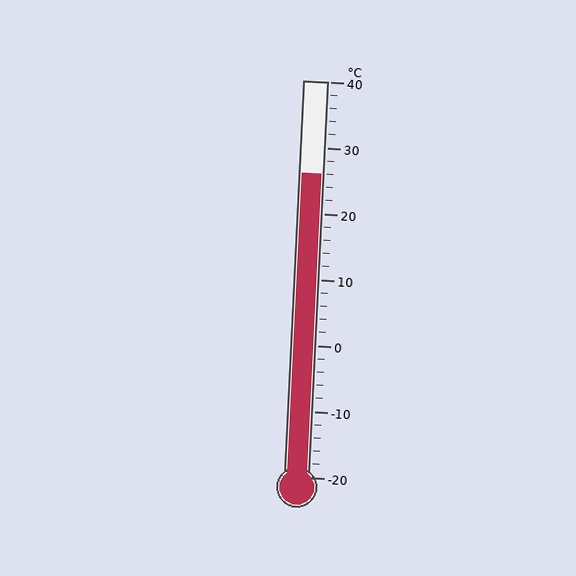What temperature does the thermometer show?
The thermometer shows approximately 26°C.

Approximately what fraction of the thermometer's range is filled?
The thermometer is filled to approximately 75% of its range.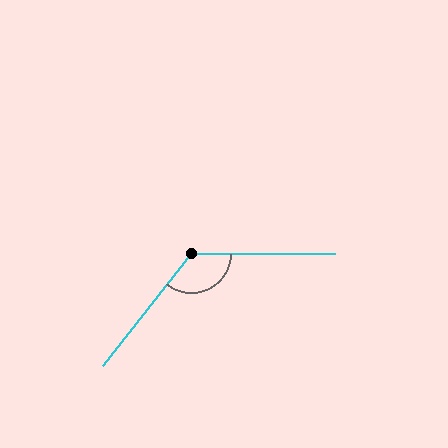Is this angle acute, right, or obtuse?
It is obtuse.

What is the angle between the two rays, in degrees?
Approximately 128 degrees.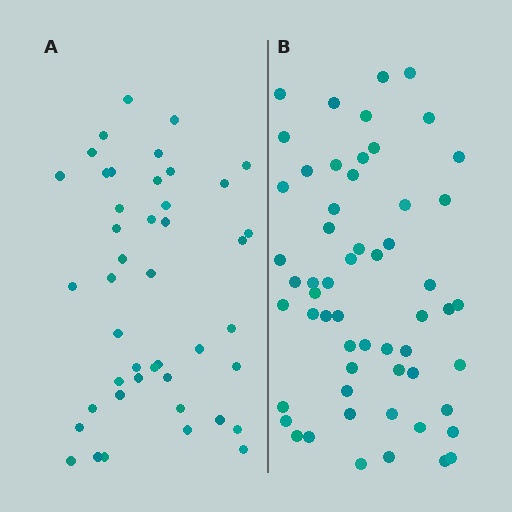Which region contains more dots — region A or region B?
Region B (the right region) has more dots.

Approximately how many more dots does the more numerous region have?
Region B has approximately 15 more dots than region A.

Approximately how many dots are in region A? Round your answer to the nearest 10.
About 40 dots. (The exact count is 44, which rounds to 40.)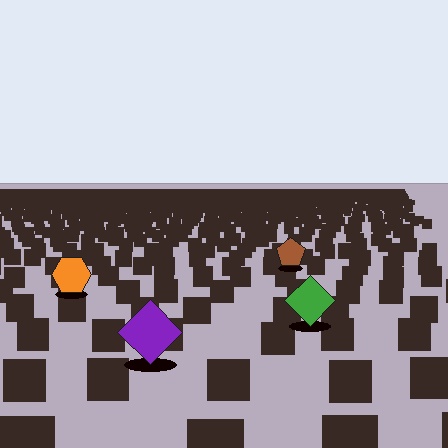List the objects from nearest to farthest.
From nearest to farthest: the purple diamond, the green diamond, the orange hexagon, the brown pentagon.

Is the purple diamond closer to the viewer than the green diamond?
Yes. The purple diamond is closer — you can tell from the texture gradient: the ground texture is coarser near it.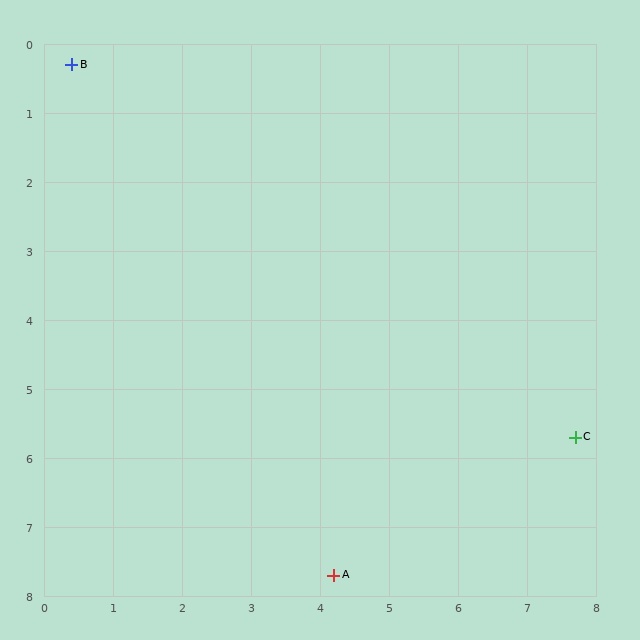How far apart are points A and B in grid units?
Points A and B are about 8.3 grid units apart.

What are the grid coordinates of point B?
Point B is at approximately (0.4, 0.3).